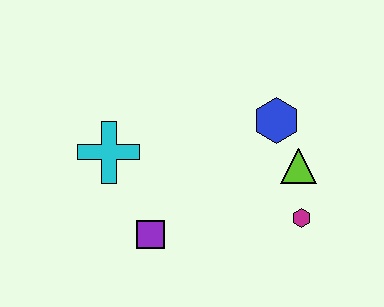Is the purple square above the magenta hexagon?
No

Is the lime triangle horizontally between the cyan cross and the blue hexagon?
No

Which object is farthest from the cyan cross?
The magenta hexagon is farthest from the cyan cross.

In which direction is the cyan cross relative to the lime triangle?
The cyan cross is to the left of the lime triangle.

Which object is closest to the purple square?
The cyan cross is closest to the purple square.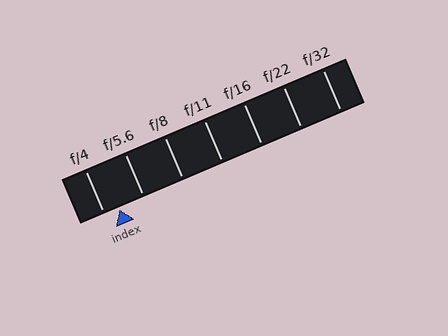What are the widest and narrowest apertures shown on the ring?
The widest aperture shown is f/4 and the narrowest is f/32.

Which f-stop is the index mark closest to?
The index mark is closest to f/4.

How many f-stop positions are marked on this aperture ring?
There are 7 f-stop positions marked.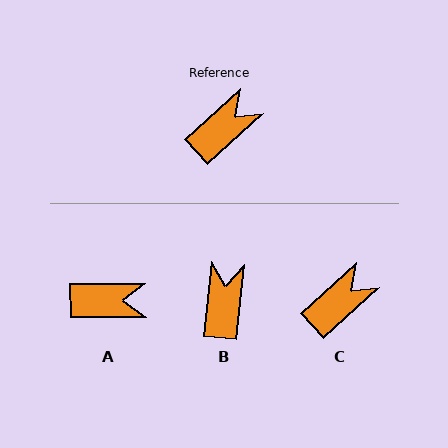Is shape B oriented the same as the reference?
No, it is off by about 41 degrees.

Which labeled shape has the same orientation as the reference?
C.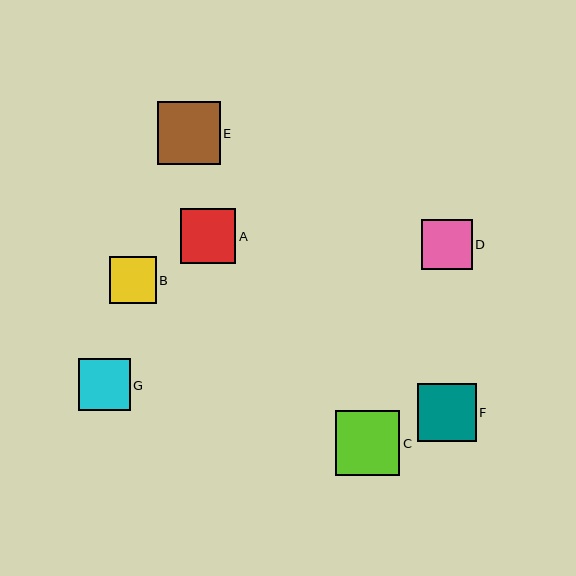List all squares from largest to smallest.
From largest to smallest: C, E, F, A, G, D, B.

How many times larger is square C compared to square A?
Square C is approximately 1.2 times the size of square A.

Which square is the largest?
Square C is the largest with a size of approximately 64 pixels.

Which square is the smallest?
Square B is the smallest with a size of approximately 46 pixels.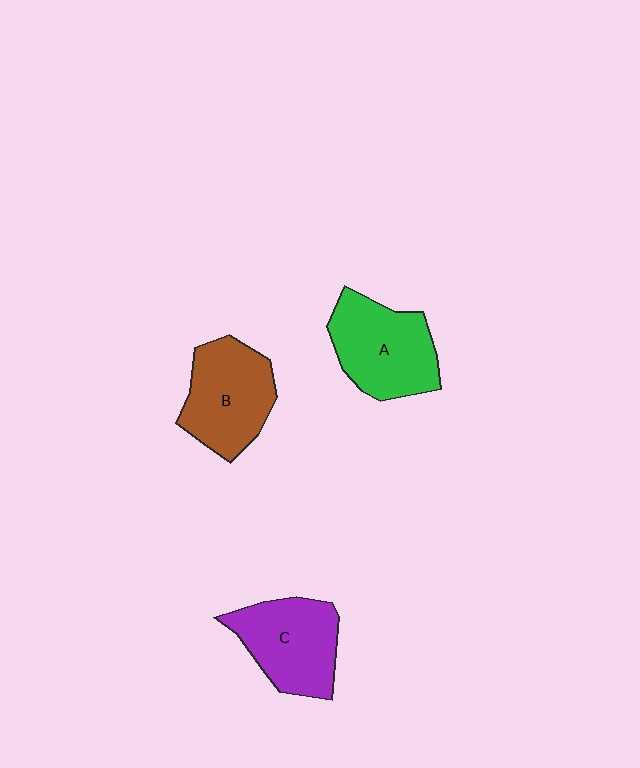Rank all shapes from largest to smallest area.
From largest to smallest: A (green), B (brown), C (purple).